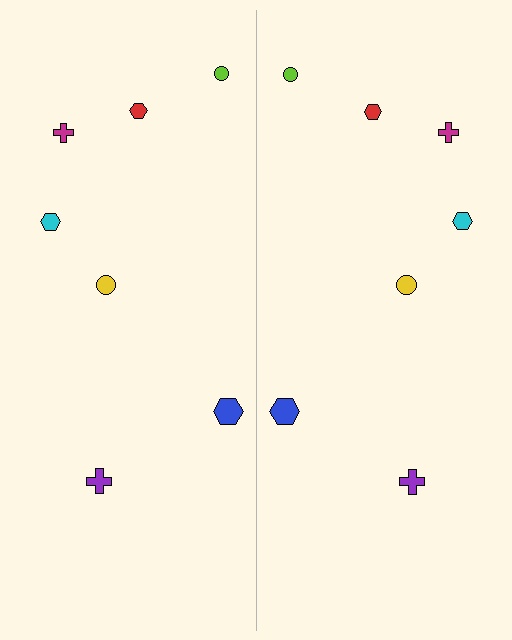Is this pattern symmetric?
Yes, this pattern has bilateral (reflection) symmetry.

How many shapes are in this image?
There are 14 shapes in this image.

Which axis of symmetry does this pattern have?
The pattern has a vertical axis of symmetry running through the center of the image.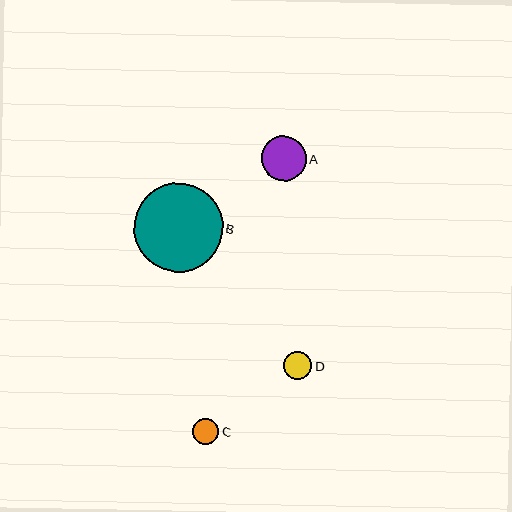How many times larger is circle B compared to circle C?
Circle B is approximately 3.4 times the size of circle C.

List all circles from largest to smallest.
From largest to smallest: B, A, D, C.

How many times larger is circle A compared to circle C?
Circle A is approximately 1.7 times the size of circle C.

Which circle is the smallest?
Circle C is the smallest with a size of approximately 26 pixels.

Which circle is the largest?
Circle B is the largest with a size of approximately 89 pixels.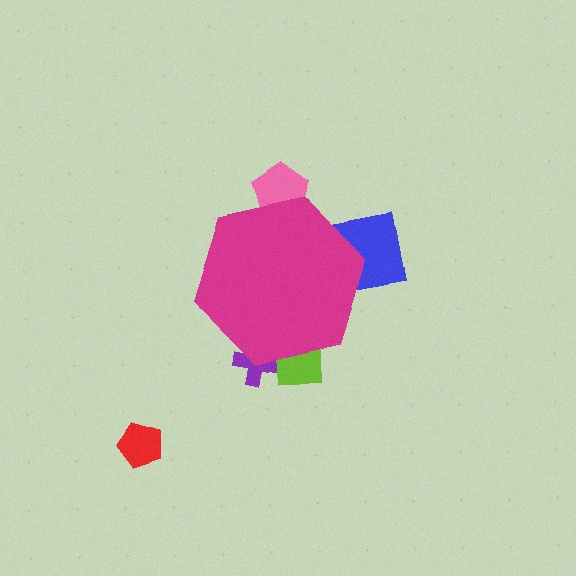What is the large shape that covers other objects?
A magenta hexagon.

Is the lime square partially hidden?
Yes, the lime square is partially hidden behind the magenta hexagon.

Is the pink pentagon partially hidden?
Yes, the pink pentagon is partially hidden behind the magenta hexagon.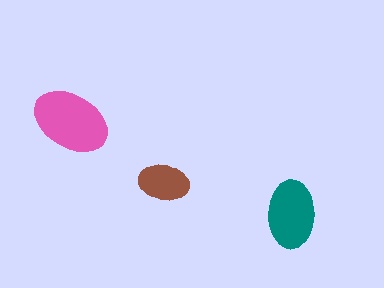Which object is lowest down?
The teal ellipse is bottommost.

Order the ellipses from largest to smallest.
the pink one, the teal one, the brown one.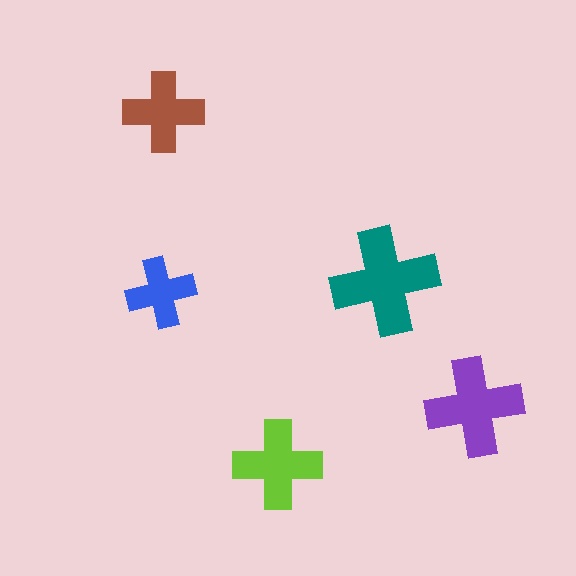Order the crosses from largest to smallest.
the teal one, the purple one, the lime one, the brown one, the blue one.